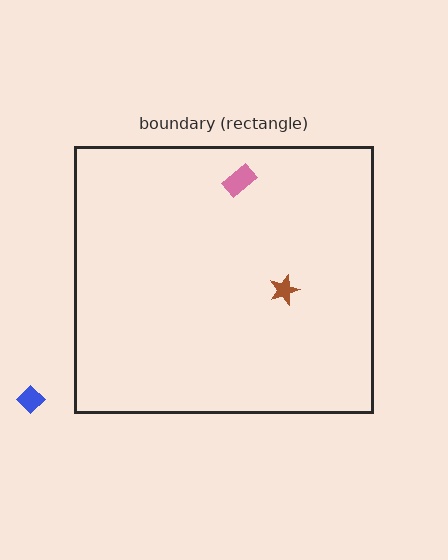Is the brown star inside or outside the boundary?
Inside.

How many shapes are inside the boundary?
2 inside, 1 outside.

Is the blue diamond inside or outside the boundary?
Outside.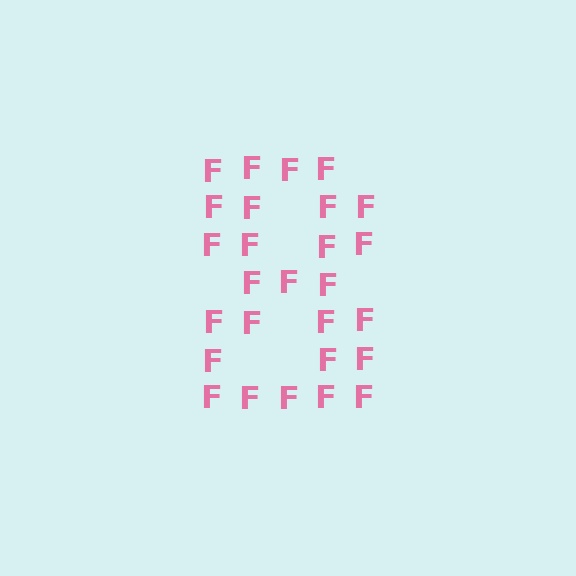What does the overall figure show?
The overall figure shows the digit 8.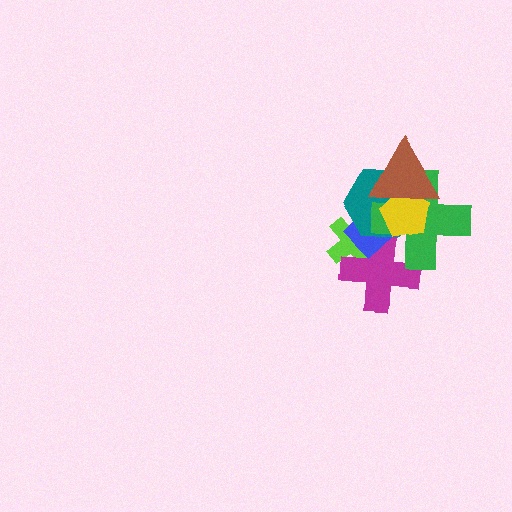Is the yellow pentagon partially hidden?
Yes, it is partially covered by another shape.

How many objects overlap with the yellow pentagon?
4 objects overlap with the yellow pentagon.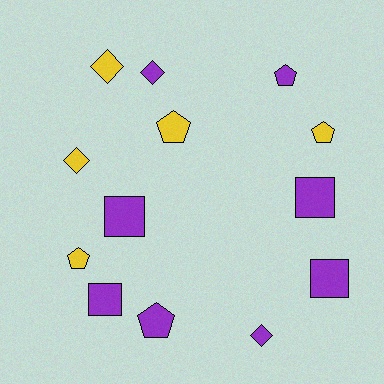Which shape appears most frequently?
Pentagon, with 5 objects.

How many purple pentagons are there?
There are 2 purple pentagons.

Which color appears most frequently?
Purple, with 8 objects.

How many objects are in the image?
There are 13 objects.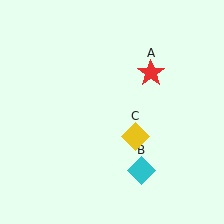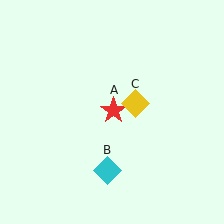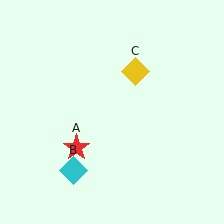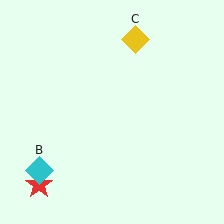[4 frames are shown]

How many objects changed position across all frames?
3 objects changed position: red star (object A), cyan diamond (object B), yellow diamond (object C).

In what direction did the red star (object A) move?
The red star (object A) moved down and to the left.